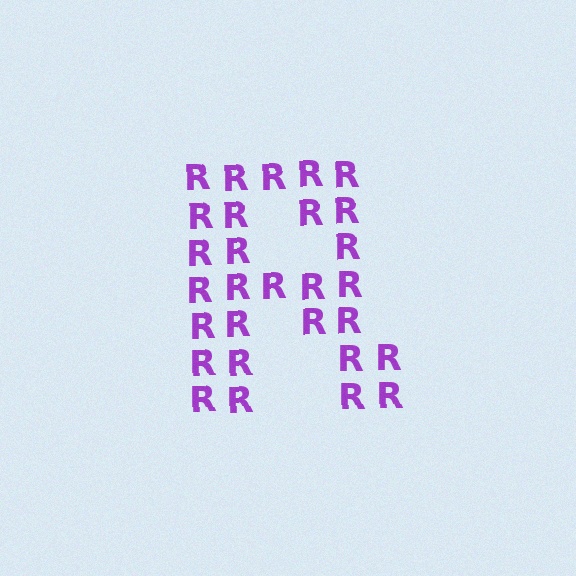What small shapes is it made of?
It is made of small letter R's.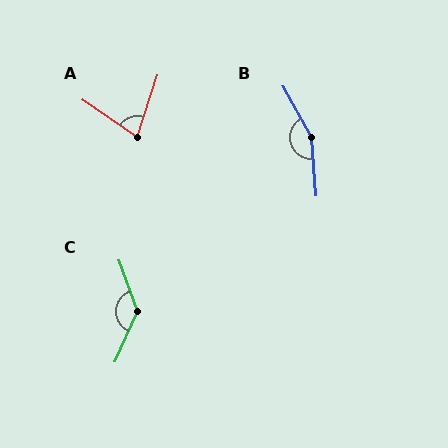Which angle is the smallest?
A, at approximately 74 degrees.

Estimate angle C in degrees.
Approximately 137 degrees.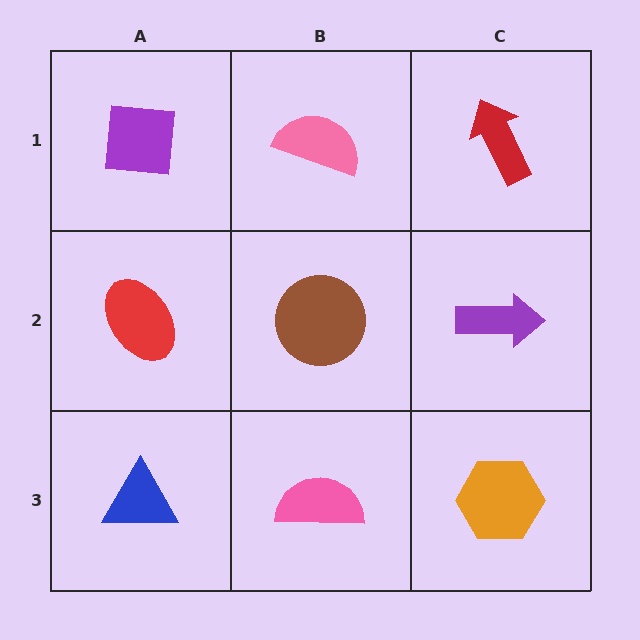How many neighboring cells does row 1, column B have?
3.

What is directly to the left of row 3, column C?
A pink semicircle.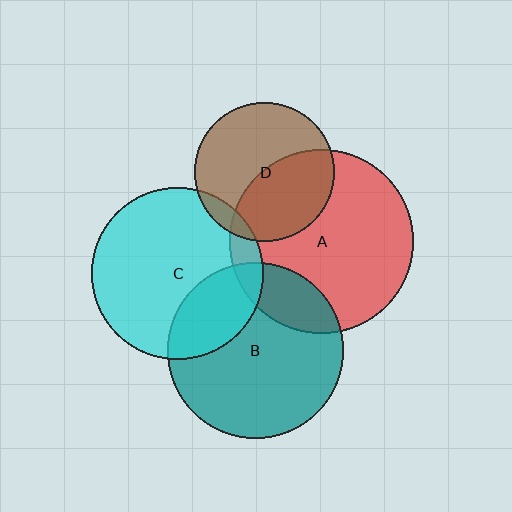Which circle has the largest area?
Circle A (red).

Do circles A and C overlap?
Yes.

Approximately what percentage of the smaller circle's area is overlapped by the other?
Approximately 10%.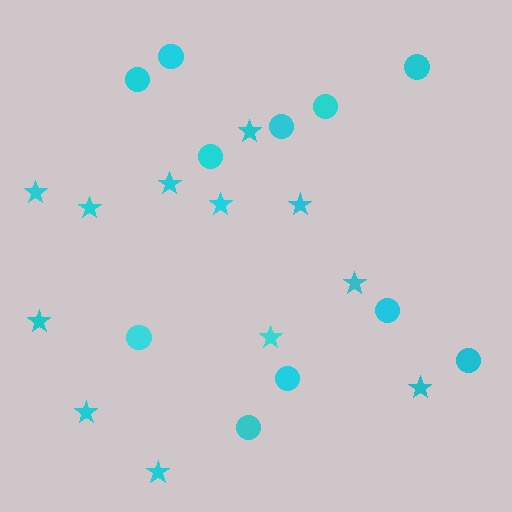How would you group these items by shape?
There are 2 groups: one group of circles (11) and one group of stars (12).